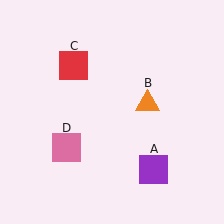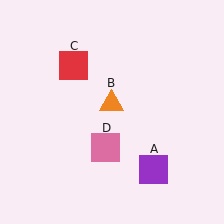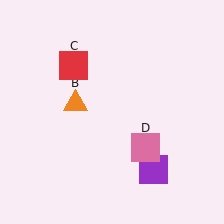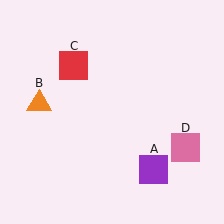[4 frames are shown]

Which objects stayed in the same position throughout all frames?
Purple square (object A) and red square (object C) remained stationary.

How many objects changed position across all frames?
2 objects changed position: orange triangle (object B), pink square (object D).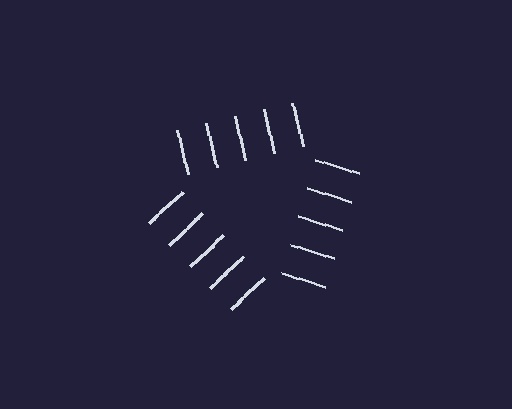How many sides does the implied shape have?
3 sides — the line-ends trace a triangle.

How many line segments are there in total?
15 — 5 along each of the 3 edges.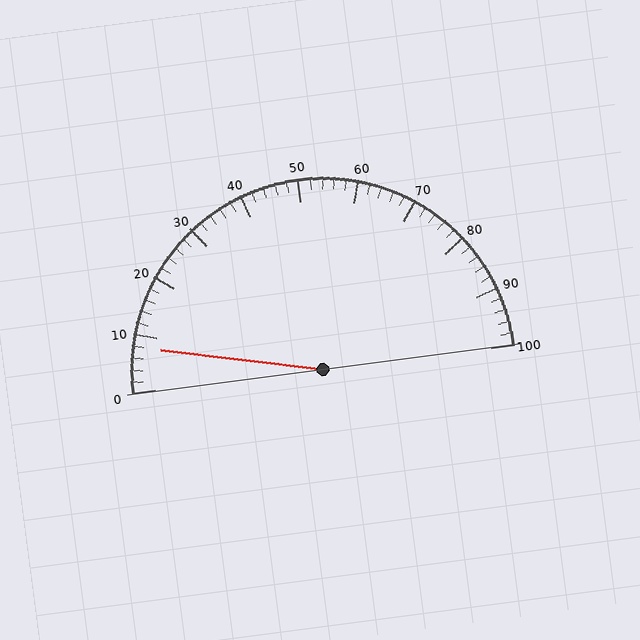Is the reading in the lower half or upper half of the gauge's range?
The reading is in the lower half of the range (0 to 100).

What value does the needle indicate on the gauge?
The needle indicates approximately 8.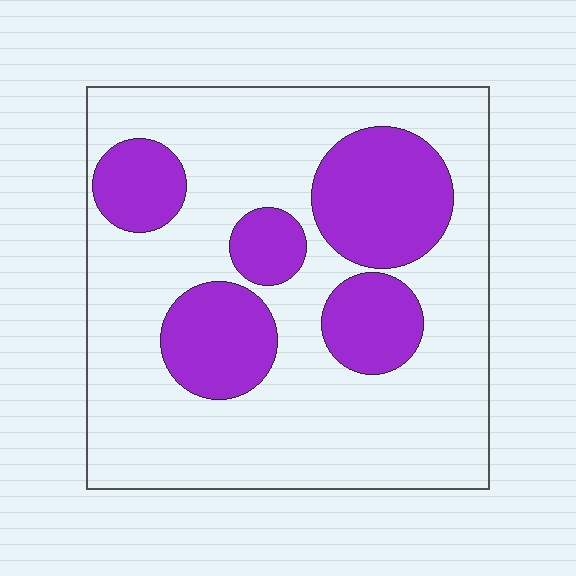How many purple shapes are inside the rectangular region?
5.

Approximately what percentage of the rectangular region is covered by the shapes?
Approximately 30%.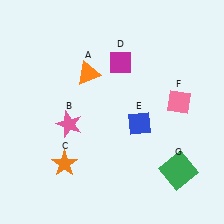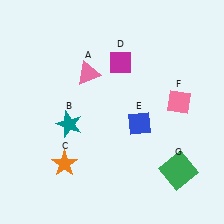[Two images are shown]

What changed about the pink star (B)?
In Image 1, B is pink. In Image 2, it changed to teal.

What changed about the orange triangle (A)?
In Image 1, A is orange. In Image 2, it changed to pink.